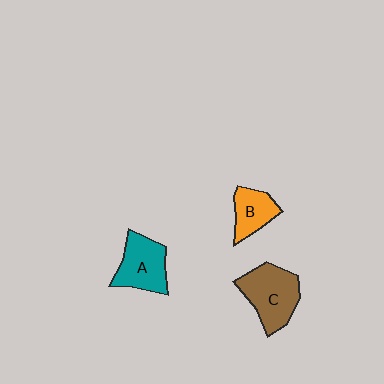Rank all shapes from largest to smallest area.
From largest to smallest: C (brown), A (teal), B (orange).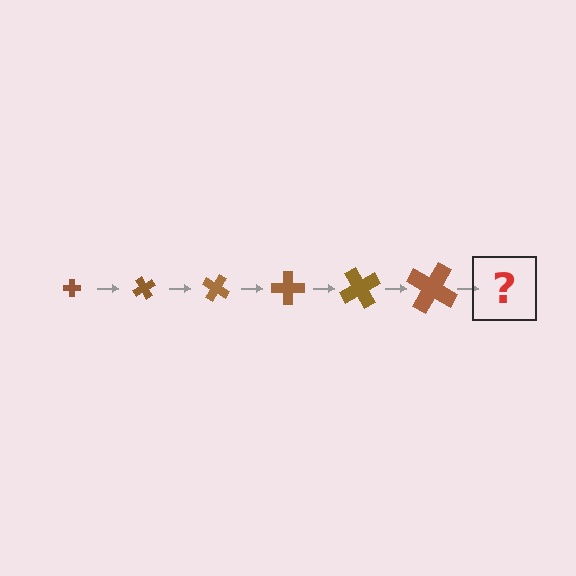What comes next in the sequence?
The next element should be a cross, larger than the previous one and rotated 360 degrees from the start.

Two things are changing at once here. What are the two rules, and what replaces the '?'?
The two rules are that the cross grows larger each step and it rotates 60 degrees each step. The '?' should be a cross, larger than the previous one and rotated 360 degrees from the start.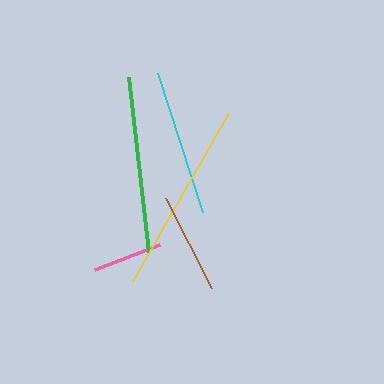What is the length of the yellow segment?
The yellow segment is approximately 194 pixels long.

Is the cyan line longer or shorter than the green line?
The green line is longer than the cyan line.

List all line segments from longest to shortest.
From longest to shortest: yellow, green, cyan, brown, pink.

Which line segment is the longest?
The yellow line is the longest at approximately 194 pixels.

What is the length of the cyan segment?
The cyan segment is approximately 146 pixels long.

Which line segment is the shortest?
The pink line is the shortest at approximately 70 pixels.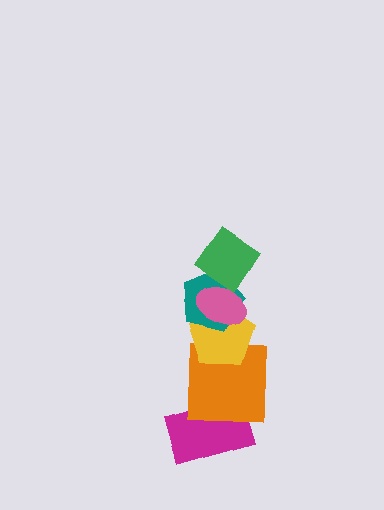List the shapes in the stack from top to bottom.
From top to bottom: the green diamond, the pink ellipse, the teal pentagon, the yellow pentagon, the orange square, the magenta rectangle.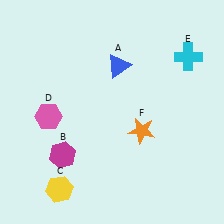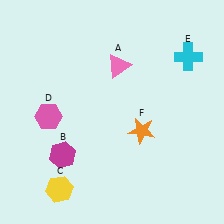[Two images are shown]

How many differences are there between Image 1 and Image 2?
There is 1 difference between the two images.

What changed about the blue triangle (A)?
In Image 1, A is blue. In Image 2, it changed to pink.